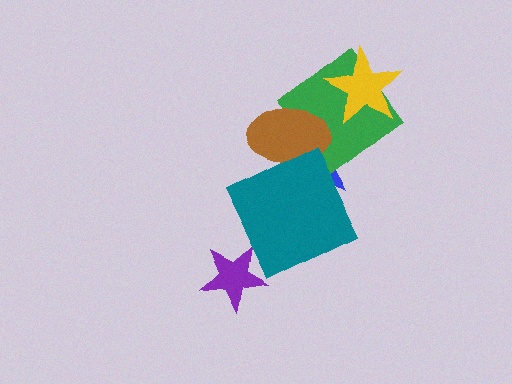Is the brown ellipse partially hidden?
Yes, it is partially covered by another shape.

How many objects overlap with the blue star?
3 objects overlap with the blue star.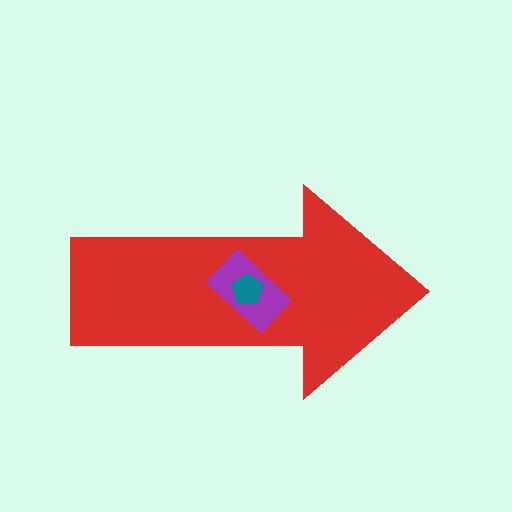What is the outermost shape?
The red arrow.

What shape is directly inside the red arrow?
The purple rectangle.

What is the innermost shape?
The teal pentagon.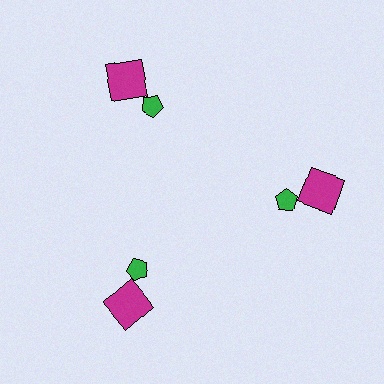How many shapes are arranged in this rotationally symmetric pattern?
There are 6 shapes, arranged in 3 groups of 2.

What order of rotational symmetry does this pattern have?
This pattern has 3-fold rotational symmetry.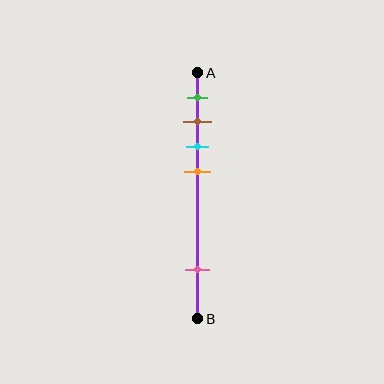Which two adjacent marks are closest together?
The brown and cyan marks are the closest adjacent pair.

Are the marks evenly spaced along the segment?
No, the marks are not evenly spaced.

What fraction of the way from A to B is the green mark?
The green mark is approximately 10% (0.1) of the way from A to B.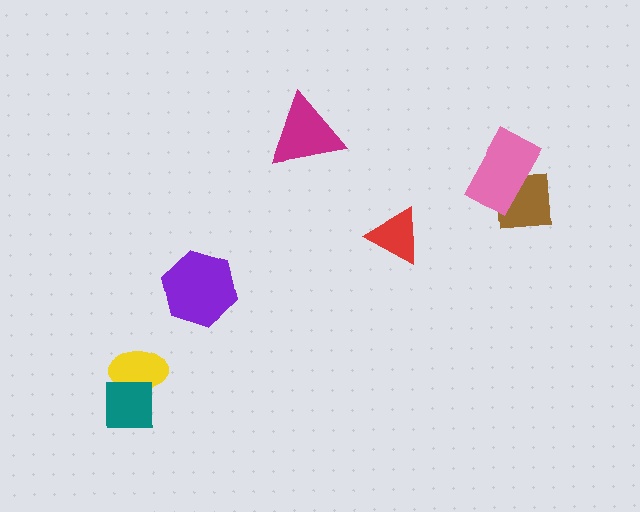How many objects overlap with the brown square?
1 object overlaps with the brown square.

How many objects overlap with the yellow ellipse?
1 object overlaps with the yellow ellipse.